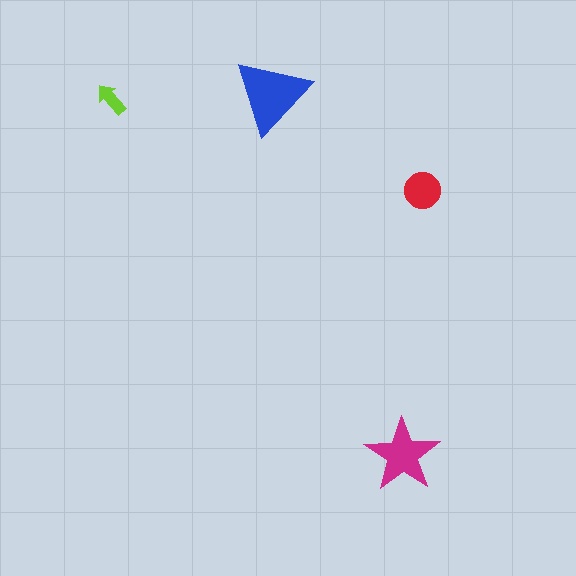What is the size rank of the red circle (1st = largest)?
3rd.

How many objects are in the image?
There are 4 objects in the image.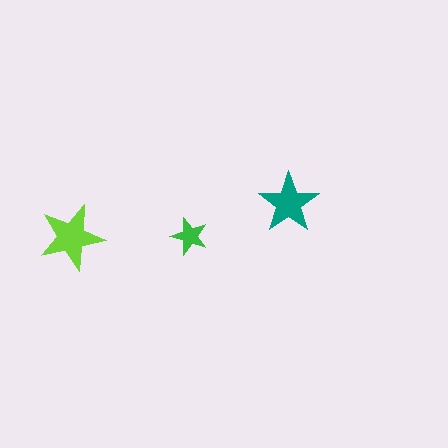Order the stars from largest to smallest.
the lime one, the teal one, the green one.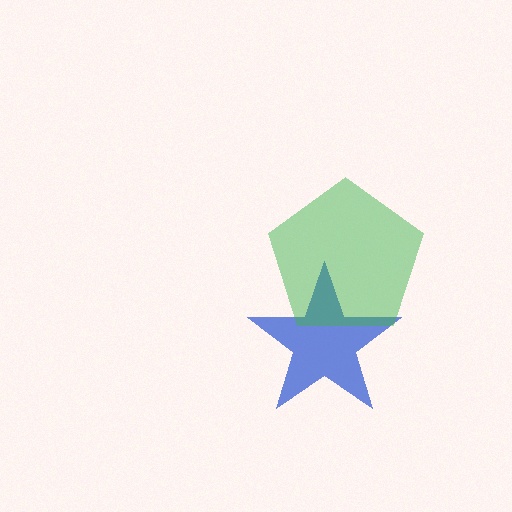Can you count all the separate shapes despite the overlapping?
Yes, there are 2 separate shapes.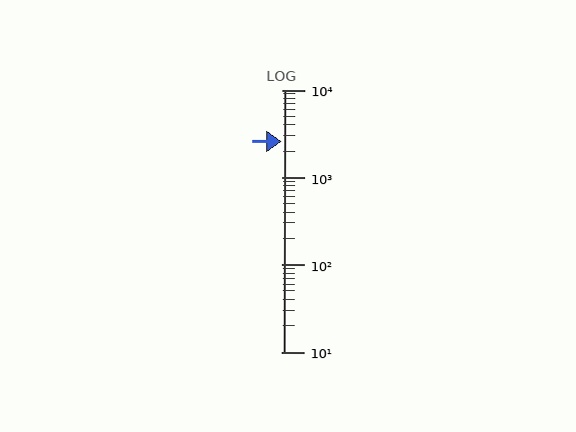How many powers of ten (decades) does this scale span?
The scale spans 3 decades, from 10 to 10000.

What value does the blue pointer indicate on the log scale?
The pointer indicates approximately 2600.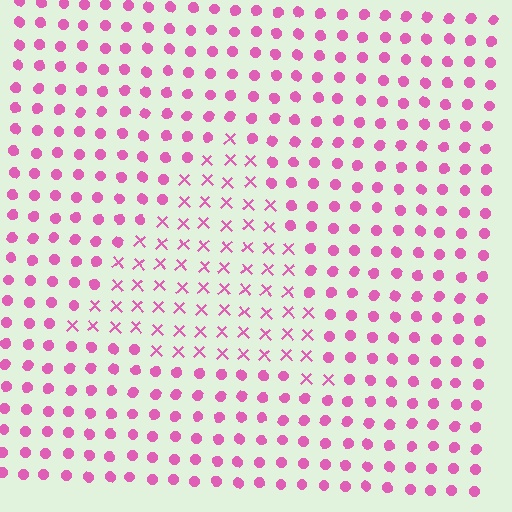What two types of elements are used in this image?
The image uses X marks inside the triangle region and circles outside it.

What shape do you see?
I see a triangle.